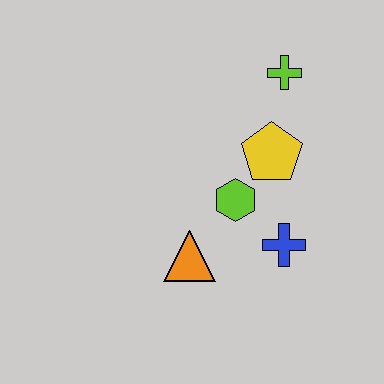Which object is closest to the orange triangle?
The lime hexagon is closest to the orange triangle.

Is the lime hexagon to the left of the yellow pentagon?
Yes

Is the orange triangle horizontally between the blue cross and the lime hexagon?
No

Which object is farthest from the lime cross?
The orange triangle is farthest from the lime cross.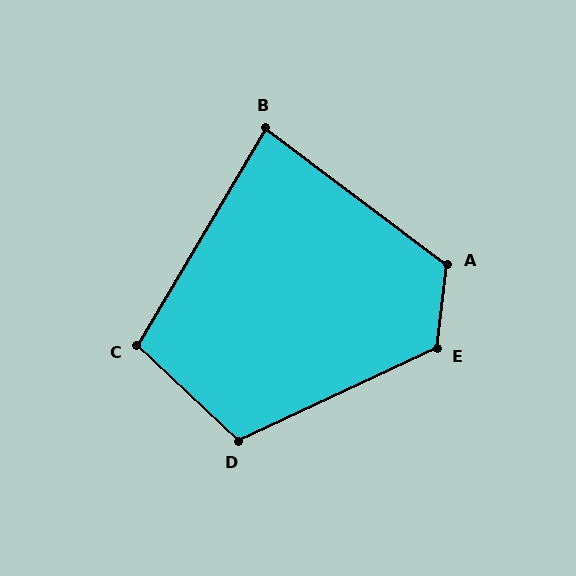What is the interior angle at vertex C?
Approximately 103 degrees (obtuse).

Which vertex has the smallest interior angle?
B, at approximately 84 degrees.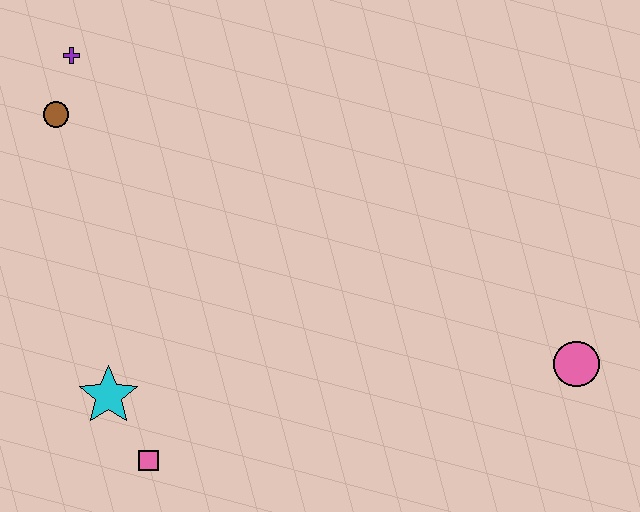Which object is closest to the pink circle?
The pink square is closest to the pink circle.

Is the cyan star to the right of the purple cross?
Yes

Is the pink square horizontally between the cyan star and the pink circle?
Yes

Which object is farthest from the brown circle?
The pink circle is farthest from the brown circle.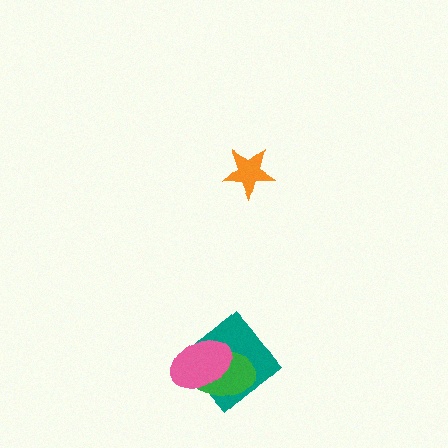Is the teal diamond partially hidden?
Yes, it is partially covered by another shape.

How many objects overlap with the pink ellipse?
2 objects overlap with the pink ellipse.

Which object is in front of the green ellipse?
The pink ellipse is in front of the green ellipse.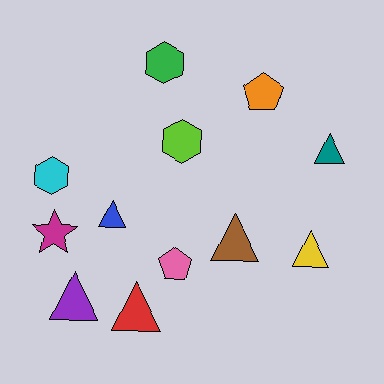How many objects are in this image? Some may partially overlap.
There are 12 objects.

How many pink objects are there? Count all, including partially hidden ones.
There is 1 pink object.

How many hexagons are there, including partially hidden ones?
There are 3 hexagons.